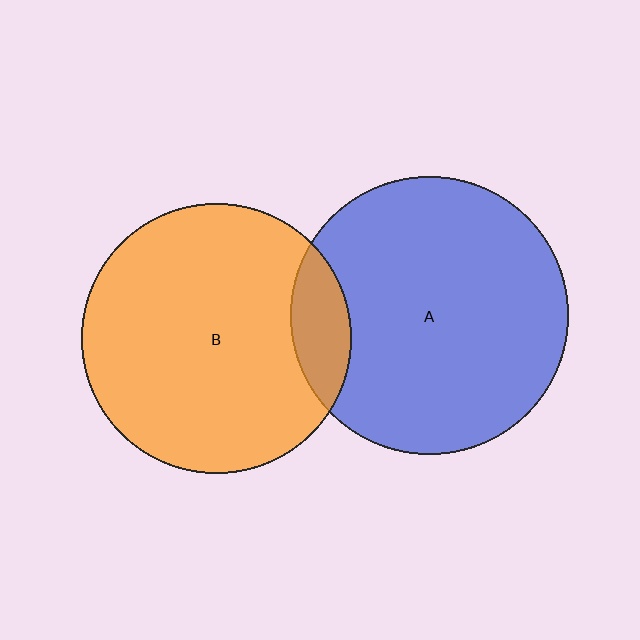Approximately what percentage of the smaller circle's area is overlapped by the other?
Approximately 10%.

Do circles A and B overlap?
Yes.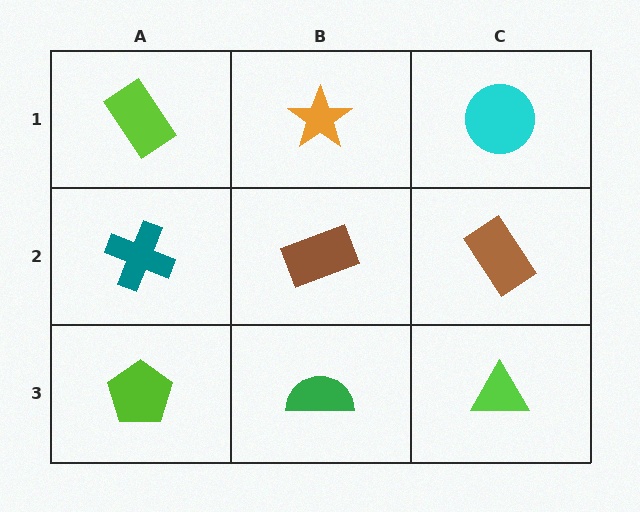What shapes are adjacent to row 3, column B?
A brown rectangle (row 2, column B), a lime pentagon (row 3, column A), a lime triangle (row 3, column C).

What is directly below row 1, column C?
A brown rectangle.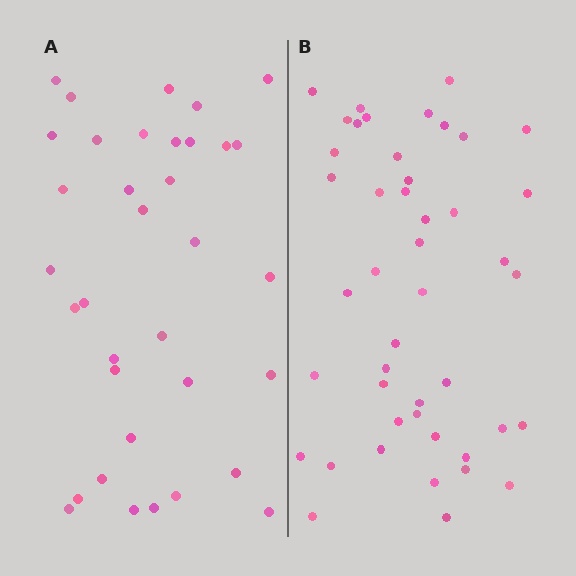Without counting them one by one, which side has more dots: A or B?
Region B (the right region) has more dots.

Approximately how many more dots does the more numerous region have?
Region B has roughly 10 or so more dots than region A.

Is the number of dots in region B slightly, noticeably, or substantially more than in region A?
Region B has noticeably more, but not dramatically so. The ratio is roughly 1.3 to 1.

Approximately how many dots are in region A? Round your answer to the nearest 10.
About 40 dots. (The exact count is 35, which rounds to 40.)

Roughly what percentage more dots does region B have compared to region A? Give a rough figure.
About 30% more.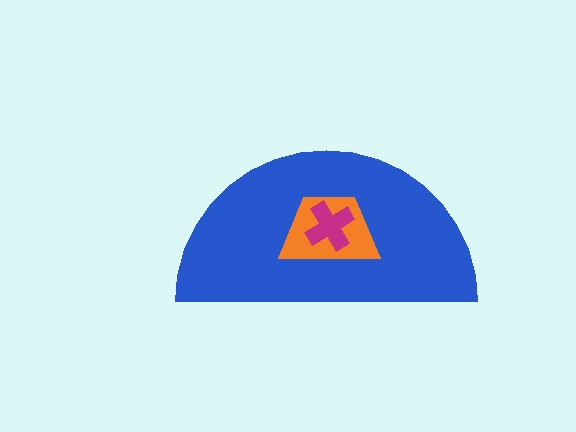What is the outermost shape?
The blue semicircle.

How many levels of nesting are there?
3.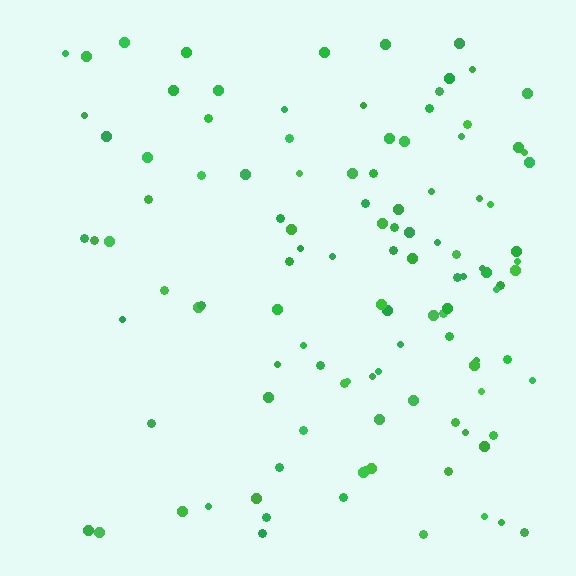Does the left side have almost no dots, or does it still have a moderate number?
Still a moderate number, just noticeably fewer than the right.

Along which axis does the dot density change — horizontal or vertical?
Horizontal.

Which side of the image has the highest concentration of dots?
The right.